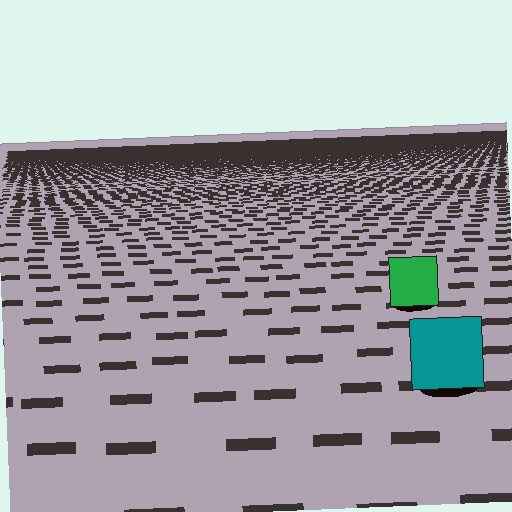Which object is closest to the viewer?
The teal square is closest. The texture marks near it are larger and more spread out.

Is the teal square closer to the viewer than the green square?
Yes. The teal square is closer — you can tell from the texture gradient: the ground texture is coarser near it.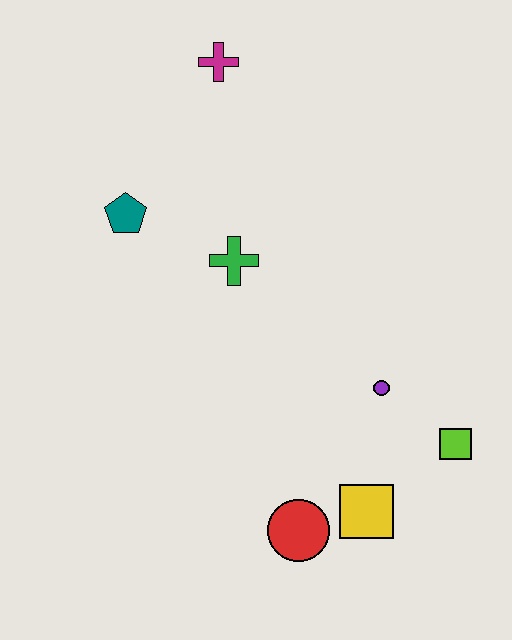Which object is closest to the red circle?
The yellow square is closest to the red circle.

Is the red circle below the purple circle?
Yes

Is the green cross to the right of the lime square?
No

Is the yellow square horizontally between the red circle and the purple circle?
Yes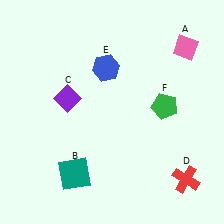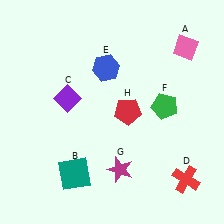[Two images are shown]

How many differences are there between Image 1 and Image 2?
There are 2 differences between the two images.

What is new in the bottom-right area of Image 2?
A magenta star (G) was added in the bottom-right area of Image 2.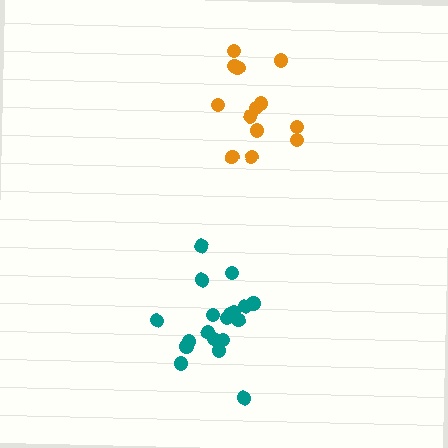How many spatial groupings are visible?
There are 2 spatial groupings.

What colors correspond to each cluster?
The clusters are colored: orange, teal.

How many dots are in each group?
Group 1: 13 dots, Group 2: 19 dots (32 total).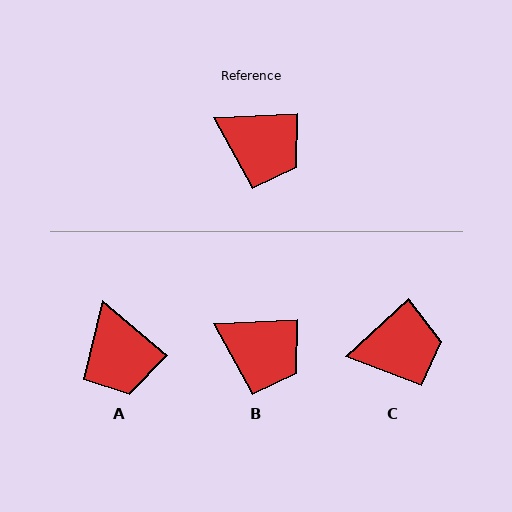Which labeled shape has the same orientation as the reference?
B.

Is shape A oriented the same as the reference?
No, it is off by about 43 degrees.